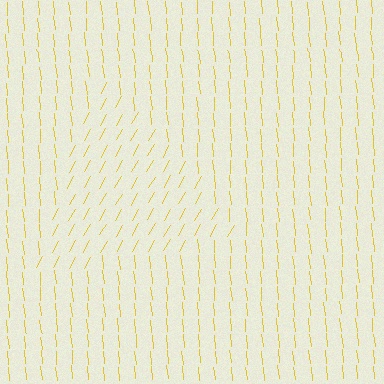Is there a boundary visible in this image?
Yes, there is a texture boundary formed by a change in line orientation.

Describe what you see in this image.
The image is filled with small yellow line segments. A triangle region in the image has lines oriented differently from the surrounding lines, creating a visible texture boundary.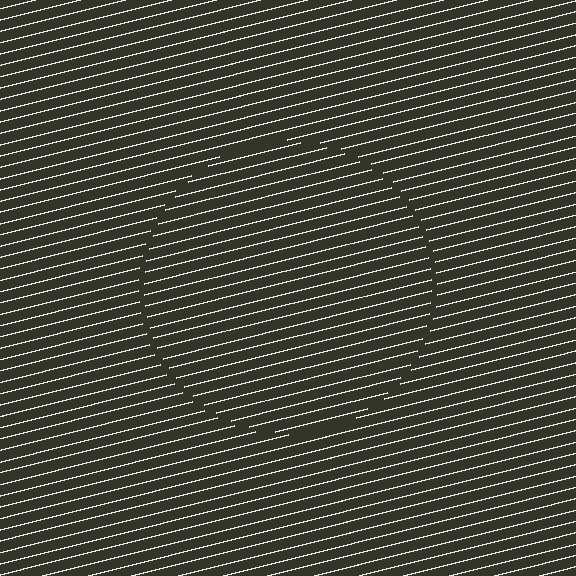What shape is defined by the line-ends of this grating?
An illusory circle. The interior of the shape contains the same grating, shifted by half a period — the contour is defined by the phase discontinuity where line-ends from the inner and outer gratings abut.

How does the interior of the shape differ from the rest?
The interior of the shape contains the same grating, shifted by half a period — the contour is defined by the phase discontinuity where line-ends from the inner and outer gratings abut.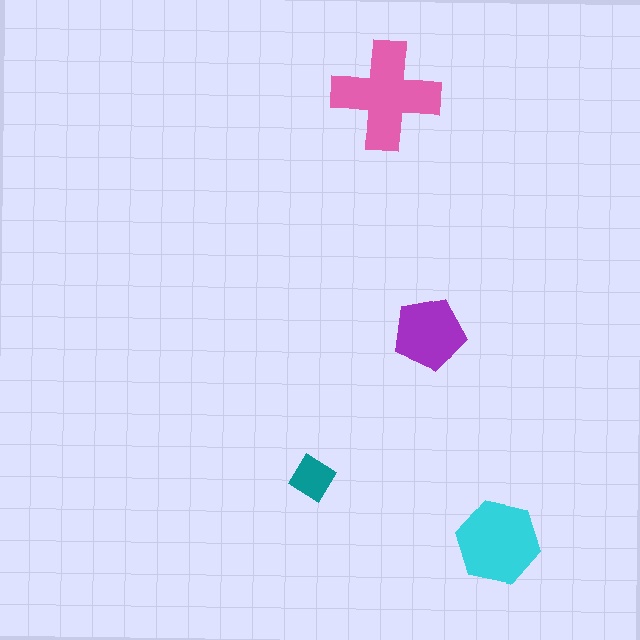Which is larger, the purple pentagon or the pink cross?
The pink cross.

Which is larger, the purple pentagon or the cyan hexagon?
The cyan hexagon.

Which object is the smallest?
The teal diamond.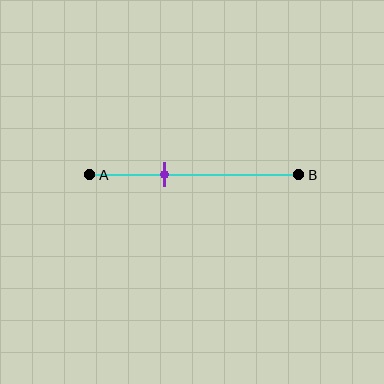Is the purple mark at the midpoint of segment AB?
No, the mark is at about 35% from A, not at the 50% midpoint.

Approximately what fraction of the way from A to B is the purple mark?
The purple mark is approximately 35% of the way from A to B.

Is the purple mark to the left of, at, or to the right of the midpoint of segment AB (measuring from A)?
The purple mark is to the left of the midpoint of segment AB.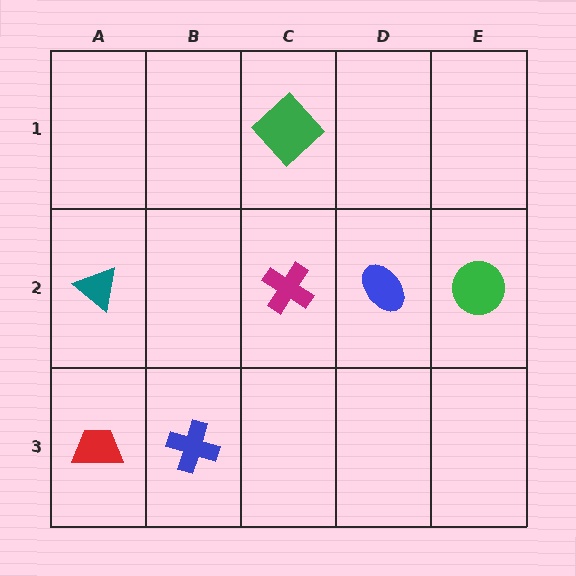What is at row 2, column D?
A blue ellipse.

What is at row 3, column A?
A red trapezoid.